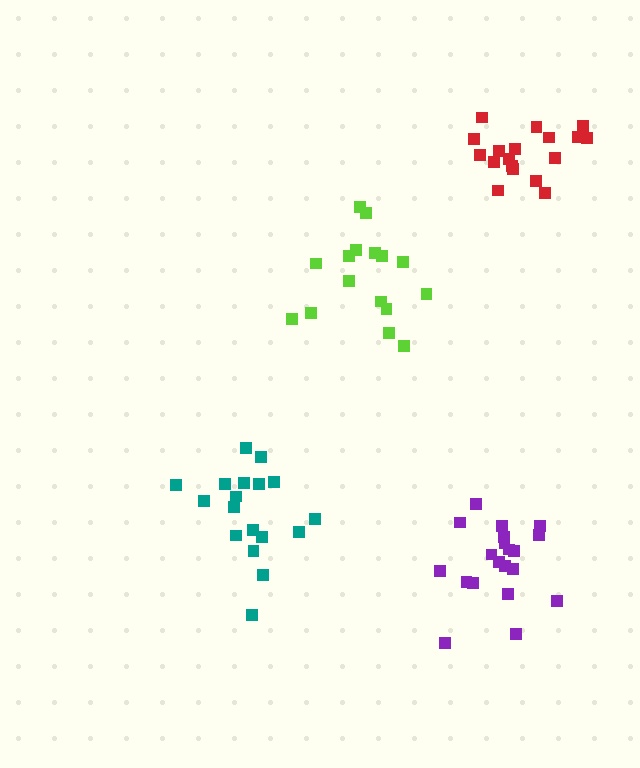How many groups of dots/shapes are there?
There are 4 groups.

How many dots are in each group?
Group 1: 18 dots, Group 2: 16 dots, Group 3: 18 dots, Group 4: 20 dots (72 total).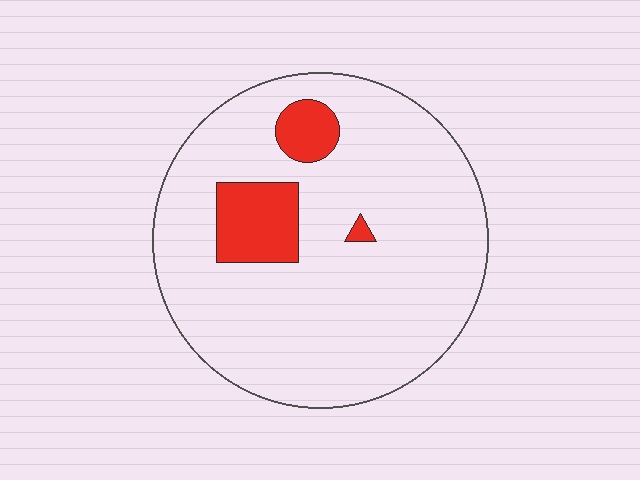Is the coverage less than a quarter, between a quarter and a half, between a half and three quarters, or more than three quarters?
Less than a quarter.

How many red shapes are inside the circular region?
3.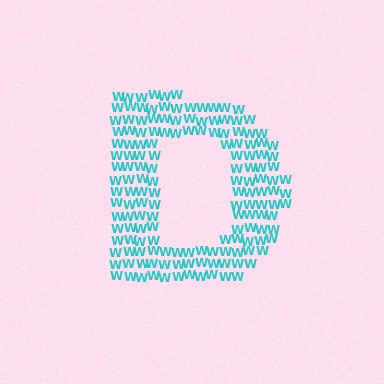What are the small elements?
The small elements are letter W's.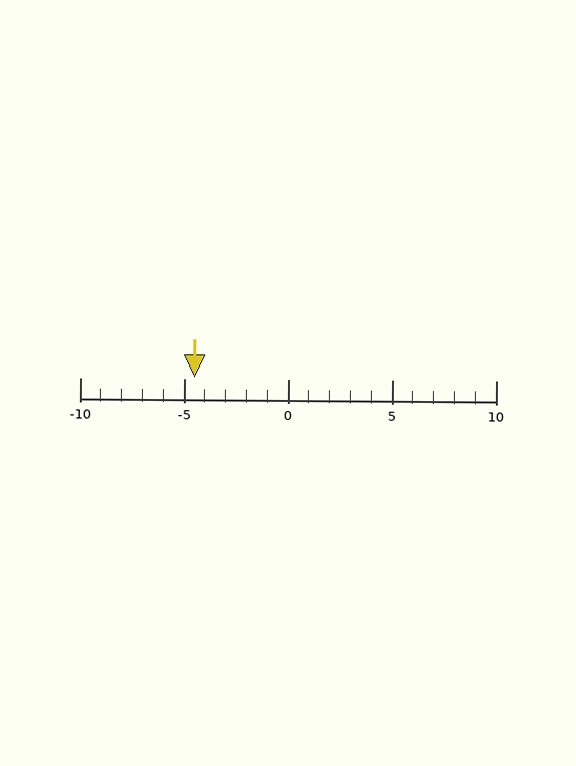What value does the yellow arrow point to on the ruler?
The yellow arrow points to approximately -4.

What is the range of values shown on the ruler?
The ruler shows values from -10 to 10.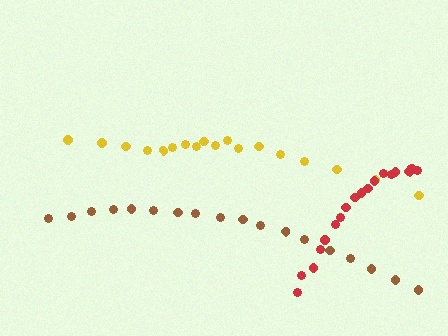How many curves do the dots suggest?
There are 3 distinct paths.